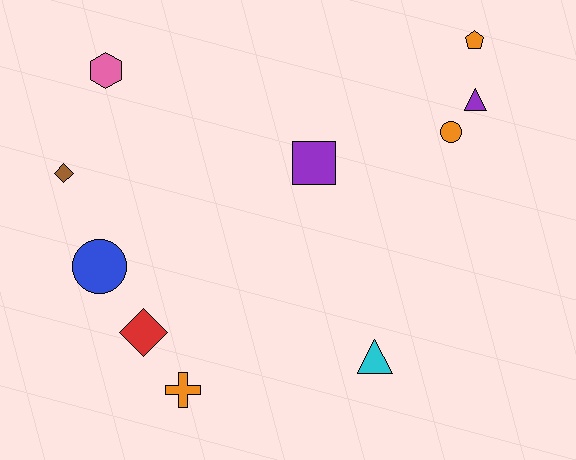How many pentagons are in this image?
There is 1 pentagon.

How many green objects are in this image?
There are no green objects.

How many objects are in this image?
There are 10 objects.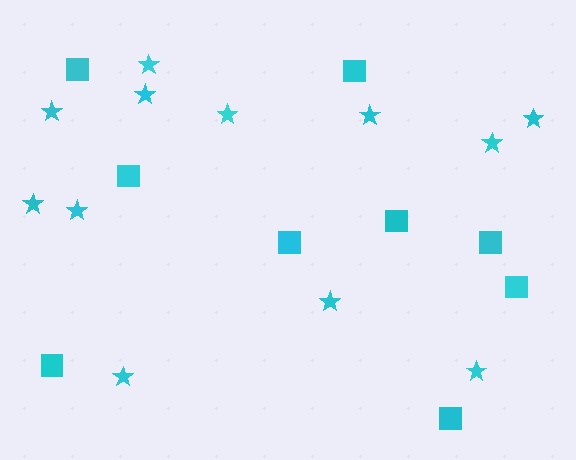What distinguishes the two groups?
There are 2 groups: one group of squares (9) and one group of stars (12).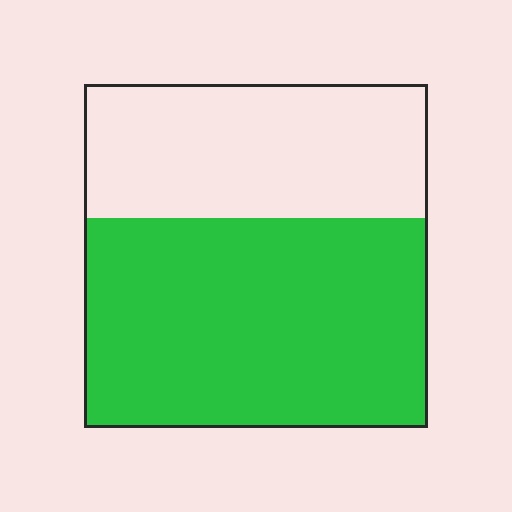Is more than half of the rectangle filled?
Yes.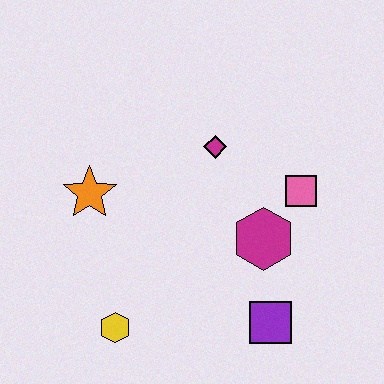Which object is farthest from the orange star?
The purple square is farthest from the orange star.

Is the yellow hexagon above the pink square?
No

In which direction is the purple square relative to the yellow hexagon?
The purple square is to the right of the yellow hexagon.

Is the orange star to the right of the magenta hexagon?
No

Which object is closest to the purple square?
The magenta hexagon is closest to the purple square.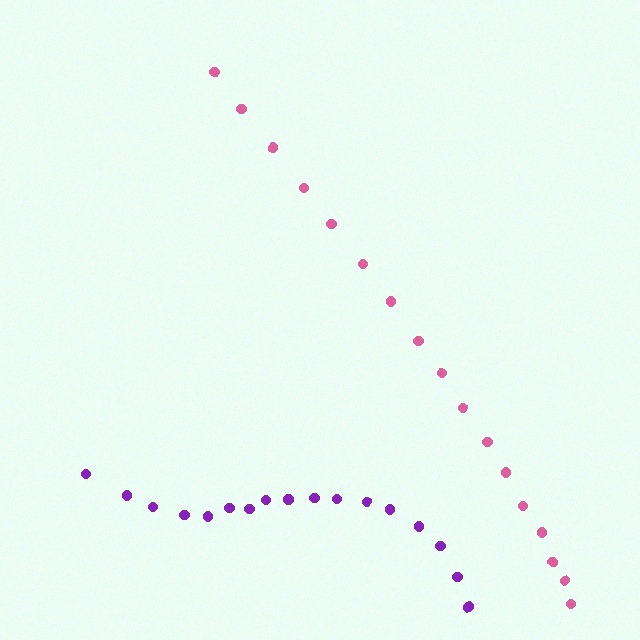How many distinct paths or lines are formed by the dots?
There are 2 distinct paths.